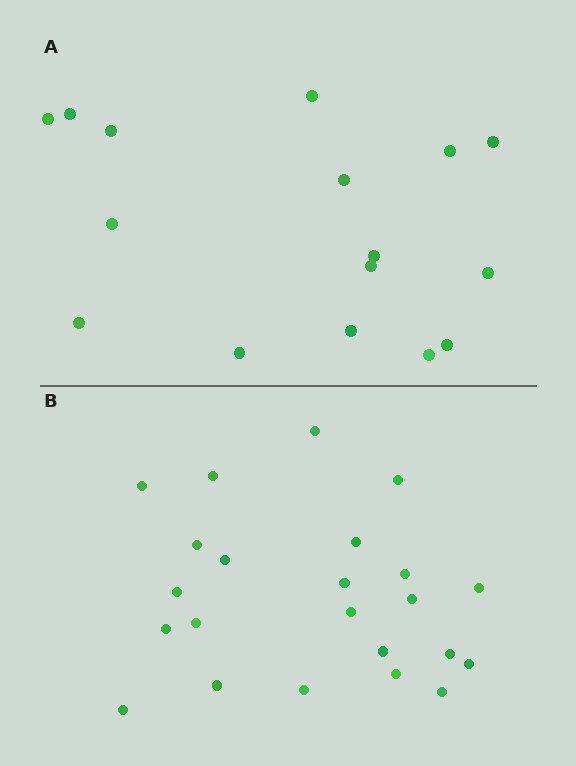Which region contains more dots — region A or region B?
Region B (the bottom region) has more dots.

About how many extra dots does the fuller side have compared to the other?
Region B has roughly 8 or so more dots than region A.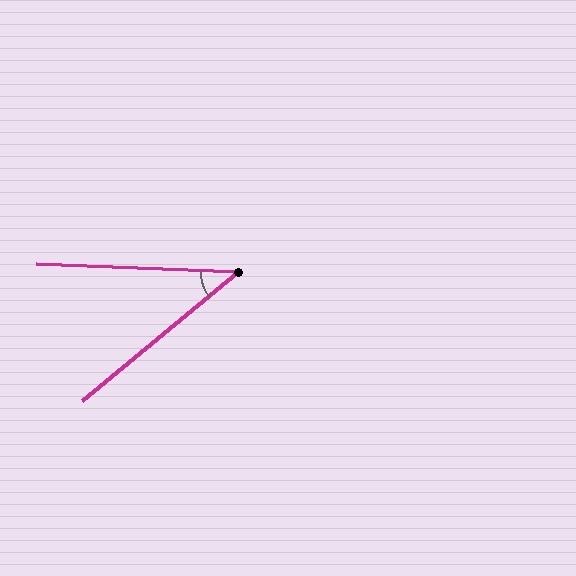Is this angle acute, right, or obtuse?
It is acute.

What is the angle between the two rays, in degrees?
Approximately 42 degrees.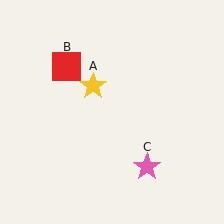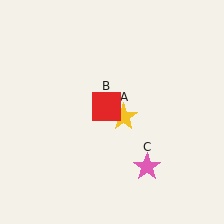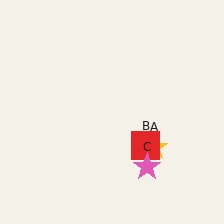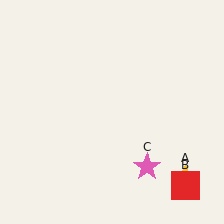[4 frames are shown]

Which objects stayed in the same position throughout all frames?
Pink star (object C) remained stationary.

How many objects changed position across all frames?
2 objects changed position: yellow star (object A), red square (object B).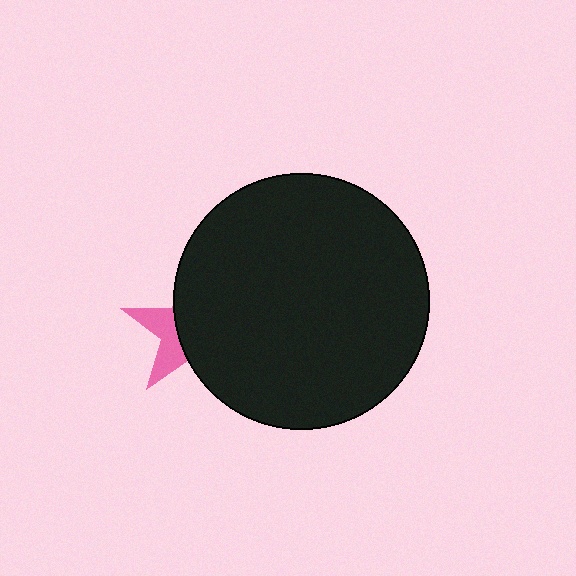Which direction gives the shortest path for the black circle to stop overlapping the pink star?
Moving right gives the shortest separation.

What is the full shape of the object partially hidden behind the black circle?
The partially hidden object is a pink star.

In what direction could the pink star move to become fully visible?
The pink star could move left. That would shift it out from behind the black circle entirely.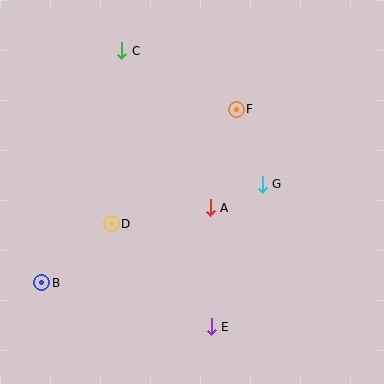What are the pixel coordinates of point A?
Point A is at (210, 208).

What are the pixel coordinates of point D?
Point D is at (111, 224).